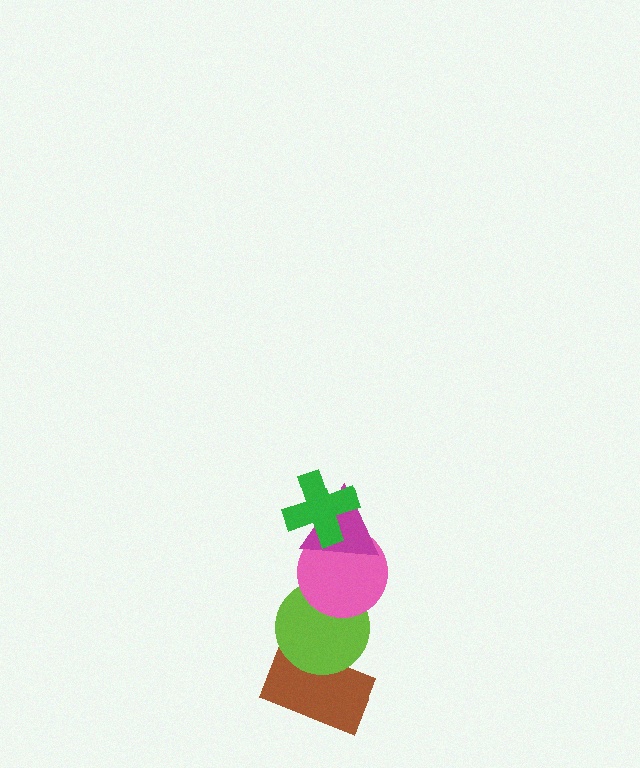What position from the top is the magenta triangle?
The magenta triangle is 2nd from the top.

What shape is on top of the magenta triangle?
The green cross is on top of the magenta triangle.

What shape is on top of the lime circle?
The pink circle is on top of the lime circle.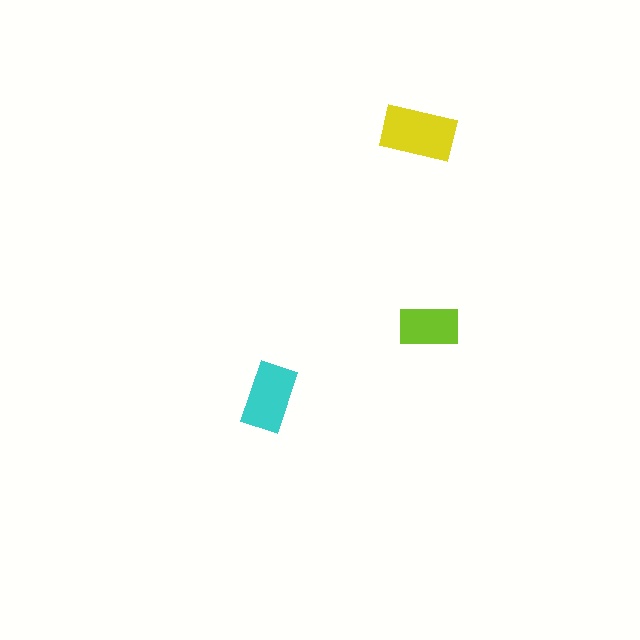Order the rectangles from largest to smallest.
the yellow one, the cyan one, the lime one.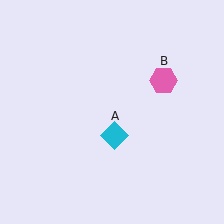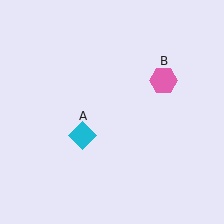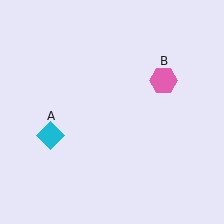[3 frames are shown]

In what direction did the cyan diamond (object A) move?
The cyan diamond (object A) moved left.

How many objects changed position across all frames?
1 object changed position: cyan diamond (object A).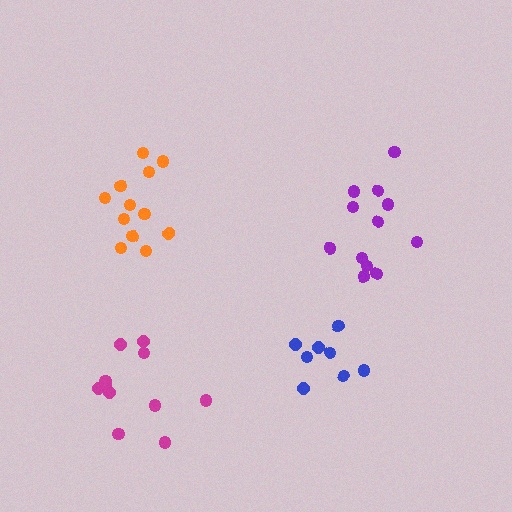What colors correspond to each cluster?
The clusters are colored: blue, purple, orange, magenta.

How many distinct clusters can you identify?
There are 4 distinct clusters.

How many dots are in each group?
Group 1: 8 dots, Group 2: 12 dots, Group 3: 12 dots, Group 4: 11 dots (43 total).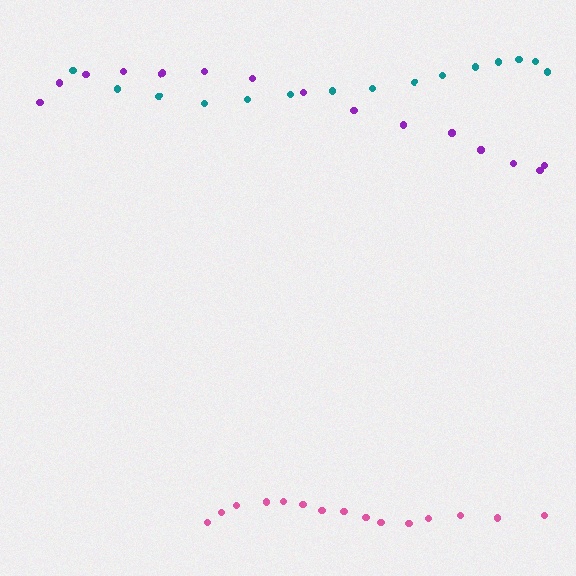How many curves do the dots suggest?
There are 3 distinct paths.